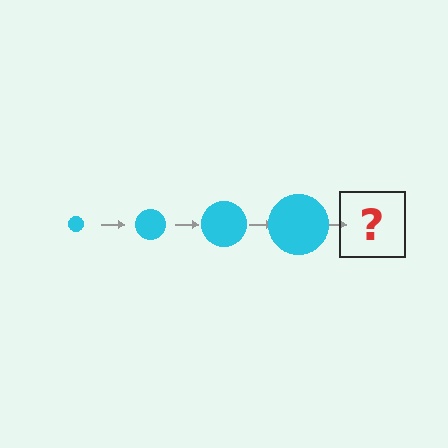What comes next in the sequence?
The next element should be a cyan circle, larger than the previous one.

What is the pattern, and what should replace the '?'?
The pattern is that the circle gets progressively larger each step. The '?' should be a cyan circle, larger than the previous one.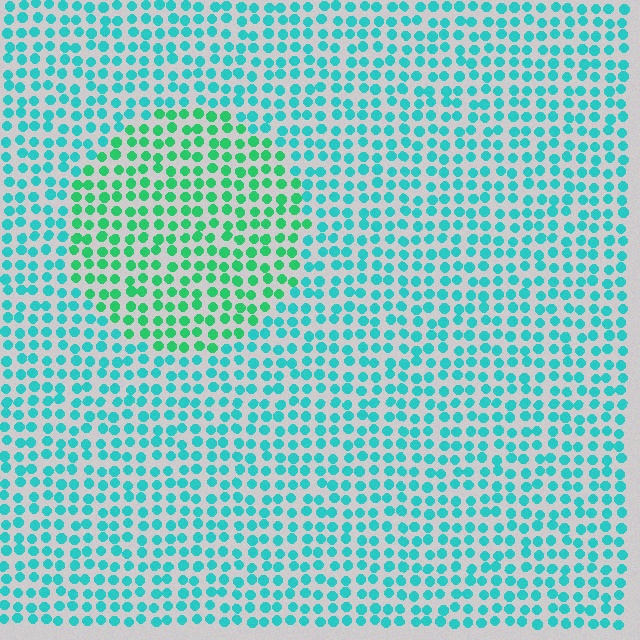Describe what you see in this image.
The image is filled with small cyan elements in a uniform arrangement. A circle-shaped region is visible where the elements are tinted to a slightly different hue, forming a subtle color boundary.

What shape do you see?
I see a circle.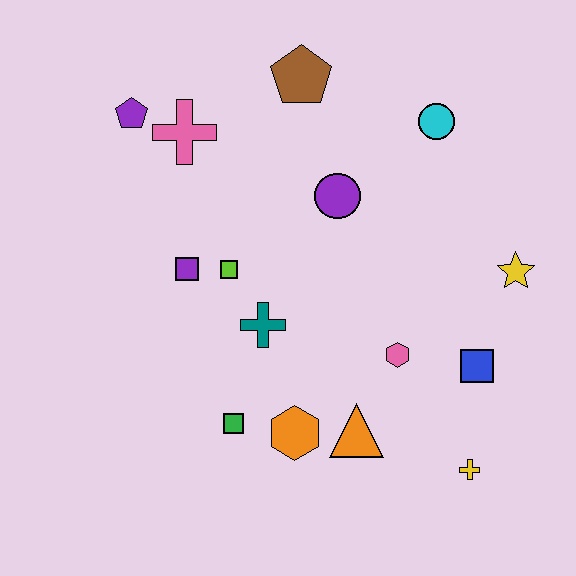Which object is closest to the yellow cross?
The blue square is closest to the yellow cross.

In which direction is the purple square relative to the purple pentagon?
The purple square is below the purple pentagon.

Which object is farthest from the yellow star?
The purple pentagon is farthest from the yellow star.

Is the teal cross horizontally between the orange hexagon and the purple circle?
No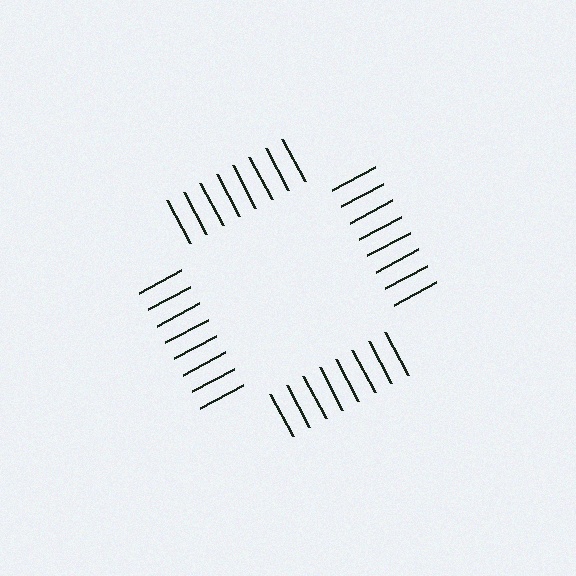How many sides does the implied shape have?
4 sides — the line-ends trace a square.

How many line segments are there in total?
32 — 8 along each of the 4 edges.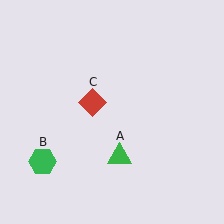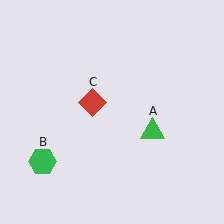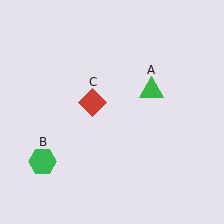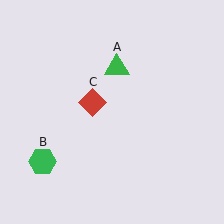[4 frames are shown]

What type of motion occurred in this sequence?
The green triangle (object A) rotated counterclockwise around the center of the scene.